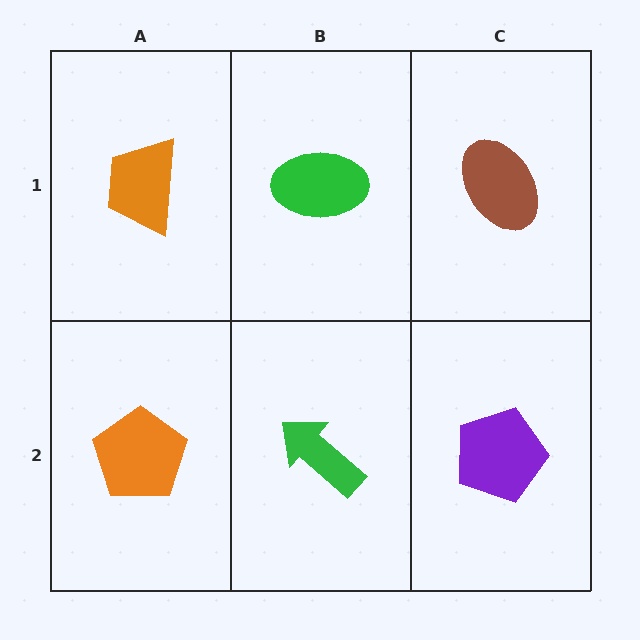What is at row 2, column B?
A green arrow.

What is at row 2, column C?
A purple pentagon.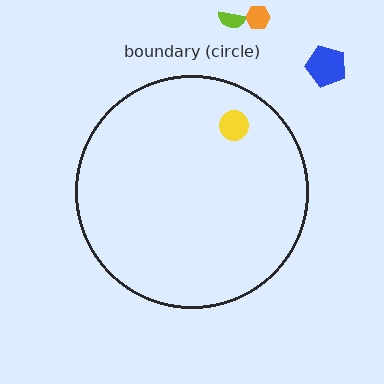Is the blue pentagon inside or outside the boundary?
Outside.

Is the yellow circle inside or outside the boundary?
Inside.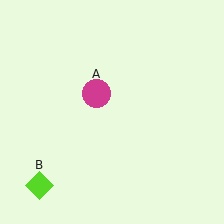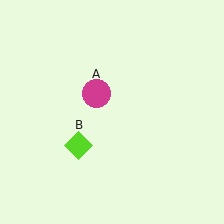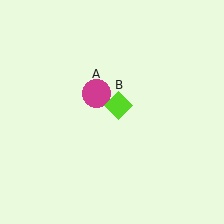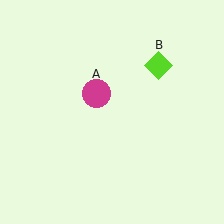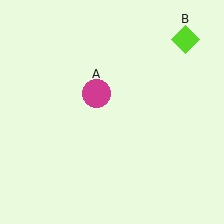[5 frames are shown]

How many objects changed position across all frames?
1 object changed position: lime diamond (object B).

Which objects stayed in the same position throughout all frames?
Magenta circle (object A) remained stationary.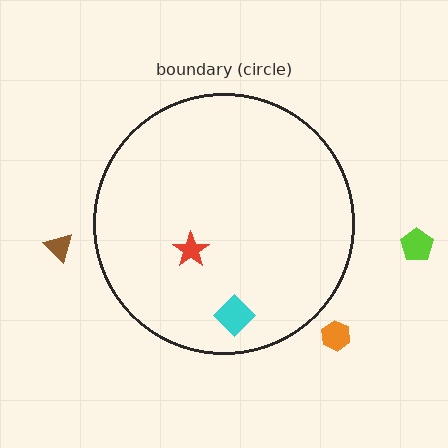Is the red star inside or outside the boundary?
Inside.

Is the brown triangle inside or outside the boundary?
Outside.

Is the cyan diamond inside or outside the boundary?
Inside.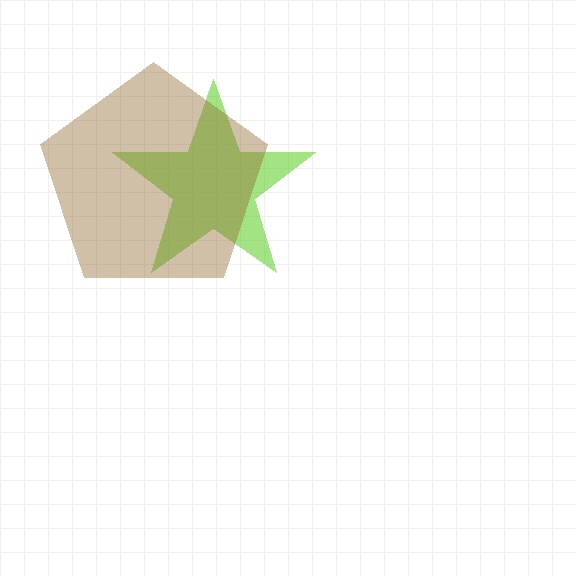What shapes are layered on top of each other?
The layered shapes are: a lime star, a brown pentagon.